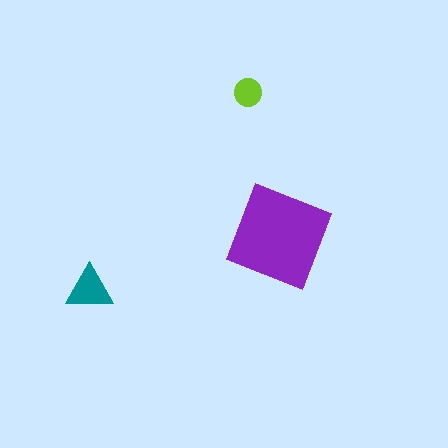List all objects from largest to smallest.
The purple square, the teal triangle, the lime circle.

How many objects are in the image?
There are 3 objects in the image.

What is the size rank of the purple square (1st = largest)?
1st.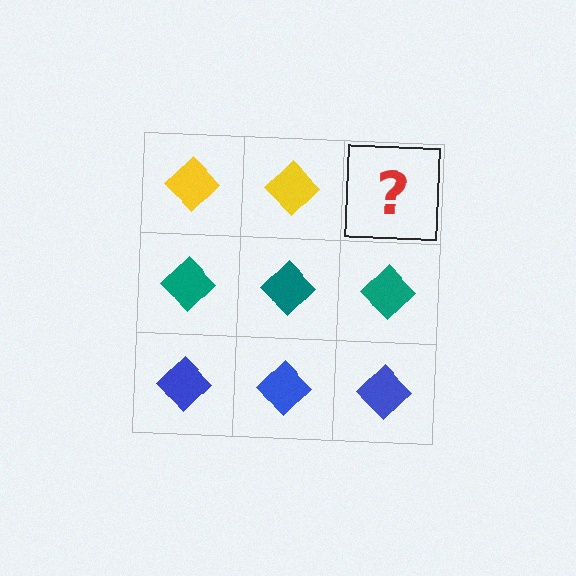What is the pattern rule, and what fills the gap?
The rule is that each row has a consistent color. The gap should be filled with a yellow diamond.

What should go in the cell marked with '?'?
The missing cell should contain a yellow diamond.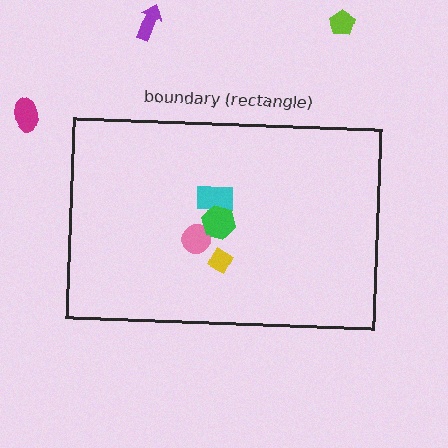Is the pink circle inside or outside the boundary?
Inside.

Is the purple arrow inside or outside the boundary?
Outside.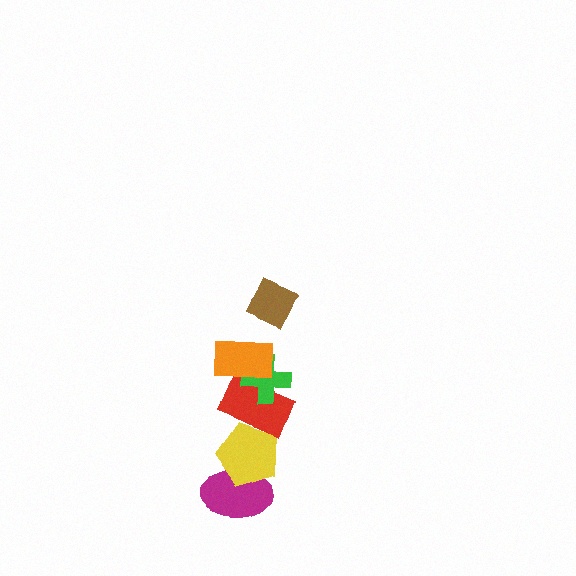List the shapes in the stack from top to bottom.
From top to bottom: the brown diamond, the orange rectangle, the green cross, the red rectangle, the yellow pentagon, the magenta ellipse.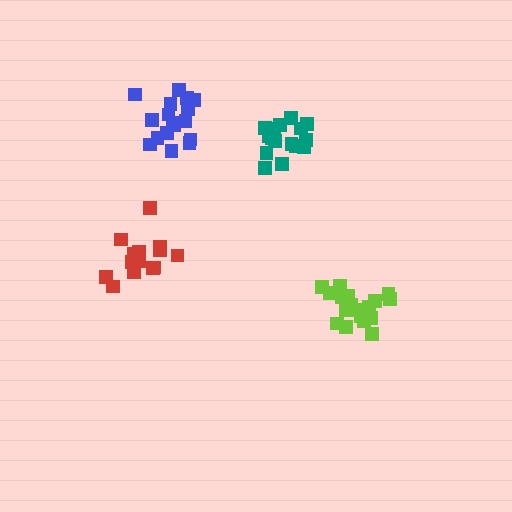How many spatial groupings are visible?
There are 4 spatial groupings.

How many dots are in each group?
Group 1: 17 dots, Group 2: 17 dots, Group 3: 15 dots, Group 4: 19 dots (68 total).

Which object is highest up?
The blue cluster is topmost.